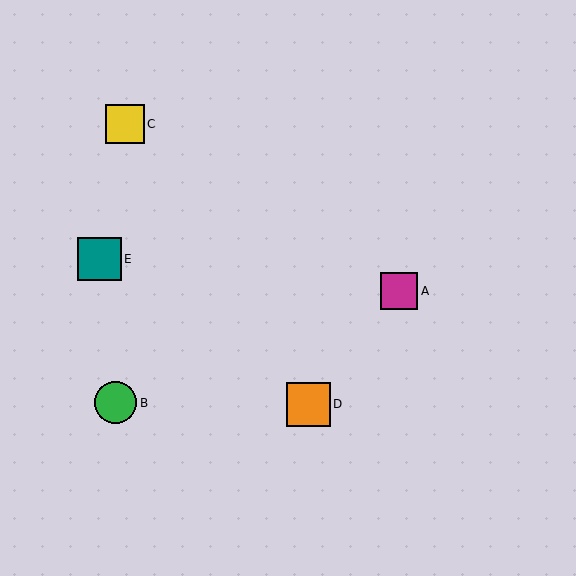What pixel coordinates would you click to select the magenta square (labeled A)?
Click at (399, 291) to select the magenta square A.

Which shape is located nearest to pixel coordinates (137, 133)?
The yellow square (labeled C) at (125, 124) is nearest to that location.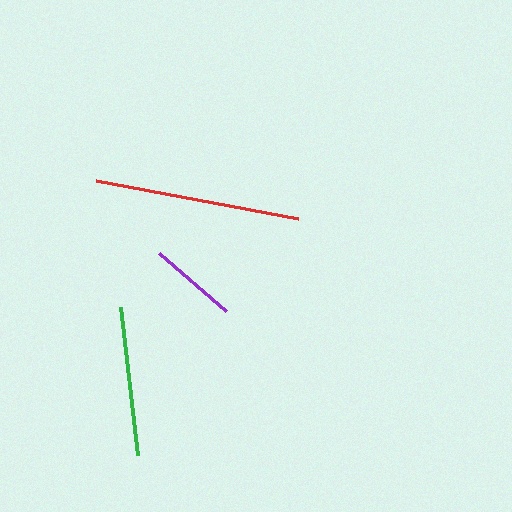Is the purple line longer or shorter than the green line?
The green line is longer than the purple line.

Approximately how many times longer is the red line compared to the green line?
The red line is approximately 1.4 times the length of the green line.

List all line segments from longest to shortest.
From longest to shortest: red, green, purple.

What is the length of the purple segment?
The purple segment is approximately 89 pixels long.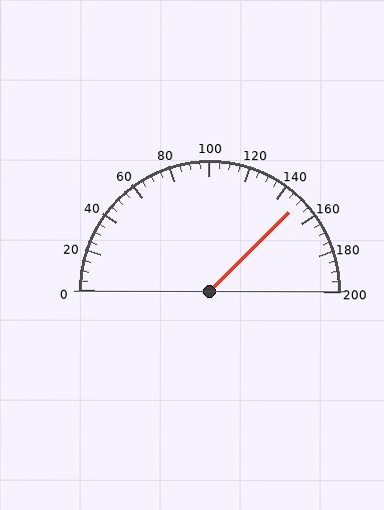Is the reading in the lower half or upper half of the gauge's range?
The reading is in the upper half of the range (0 to 200).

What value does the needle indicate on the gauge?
The needle indicates approximately 150.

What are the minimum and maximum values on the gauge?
The gauge ranges from 0 to 200.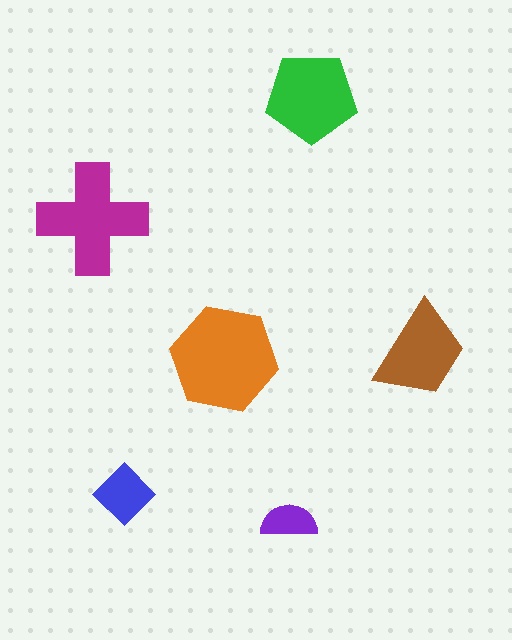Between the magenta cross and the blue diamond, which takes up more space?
The magenta cross.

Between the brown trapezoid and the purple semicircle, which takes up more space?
The brown trapezoid.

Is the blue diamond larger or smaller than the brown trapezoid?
Smaller.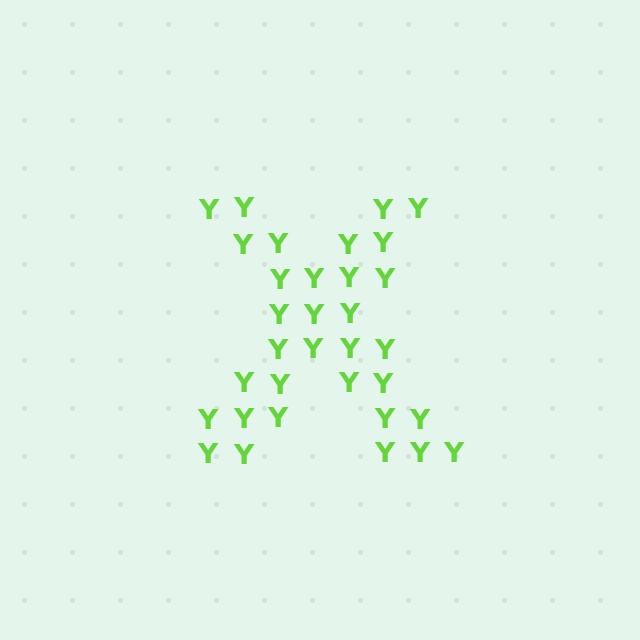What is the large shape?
The large shape is the letter X.